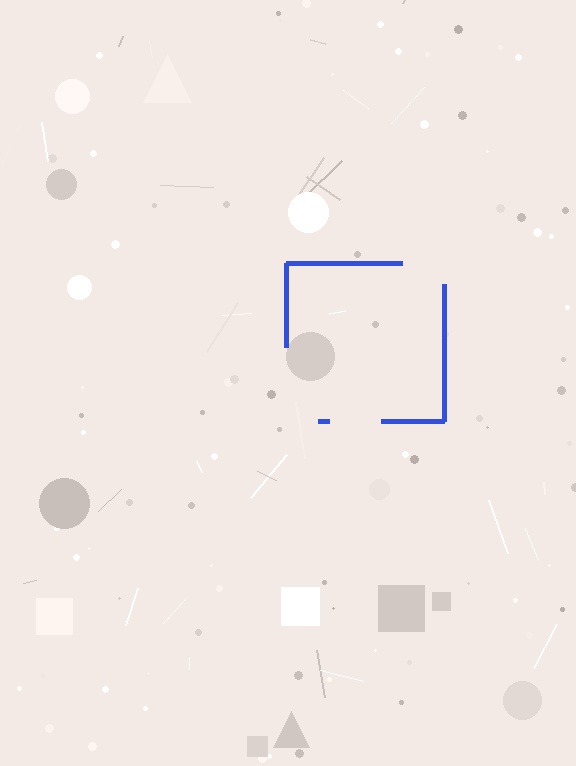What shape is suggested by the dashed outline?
The dashed outline suggests a square.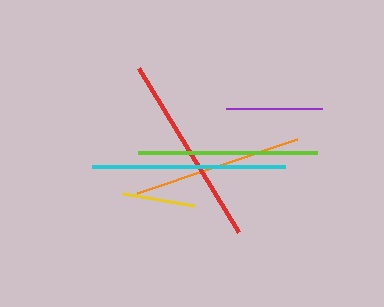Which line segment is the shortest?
The yellow line is the shortest at approximately 72 pixels.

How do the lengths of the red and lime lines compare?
The red and lime lines are approximately the same length.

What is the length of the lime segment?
The lime segment is approximately 179 pixels long.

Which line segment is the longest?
The cyan line is the longest at approximately 193 pixels.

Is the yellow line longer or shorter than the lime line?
The lime line is longer than the yellow line.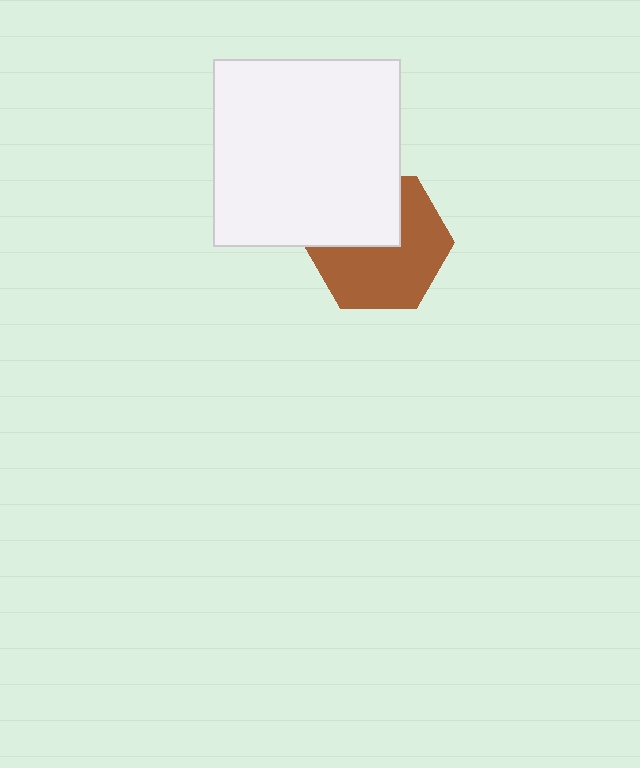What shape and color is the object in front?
The object in front is a white square.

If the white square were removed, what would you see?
You would see the complete brown hexagon.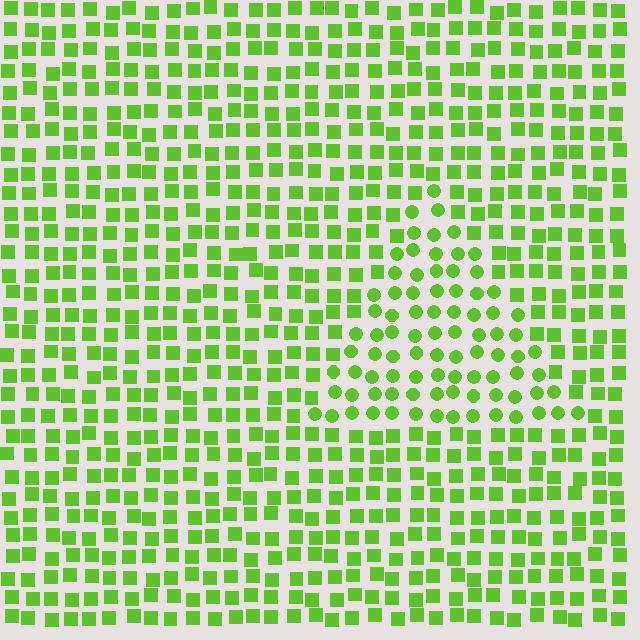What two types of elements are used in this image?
The image uses circles inside the triangle region and squares outside it.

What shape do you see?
I see a triangle.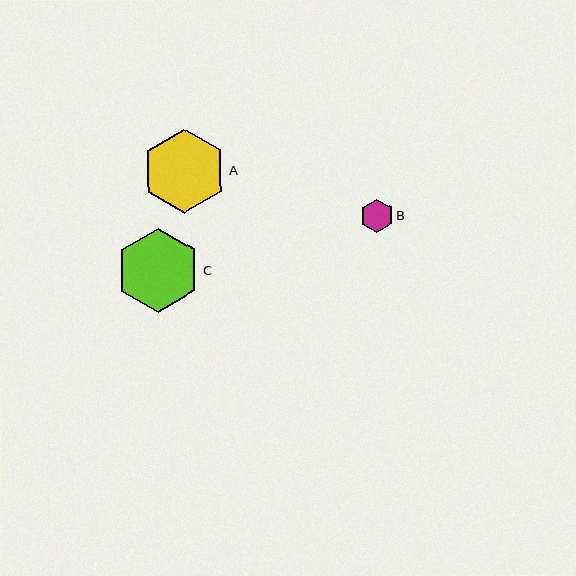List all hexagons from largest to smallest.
From largest to smallest: C, A, B.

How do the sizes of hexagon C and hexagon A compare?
Hexagon C and hexagon A are approximately the same size.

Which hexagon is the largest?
Hexagon C is the largest with a size of approximately 84 pixels.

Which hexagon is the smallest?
Hexagon B is the smallest with a size of approximately 33 pixels.